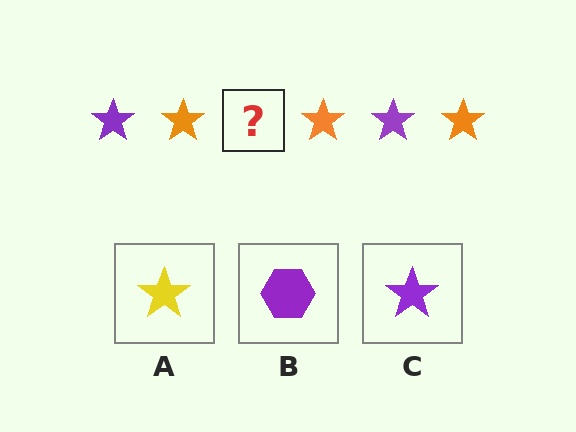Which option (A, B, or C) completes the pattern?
C.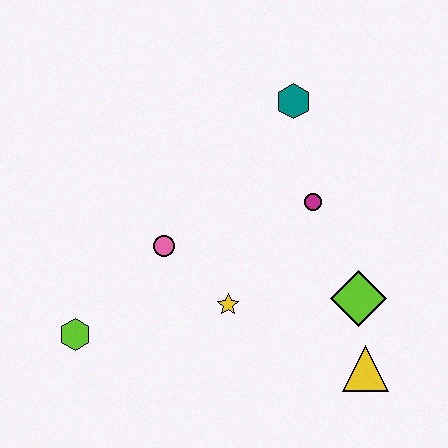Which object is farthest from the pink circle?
The yellow triangle is farthest from the pink circle.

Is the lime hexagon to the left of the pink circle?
Yes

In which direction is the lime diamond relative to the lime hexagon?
The lime diamond is to the right of the lime hexagon.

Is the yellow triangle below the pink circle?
Yes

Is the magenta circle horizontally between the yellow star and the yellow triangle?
Yes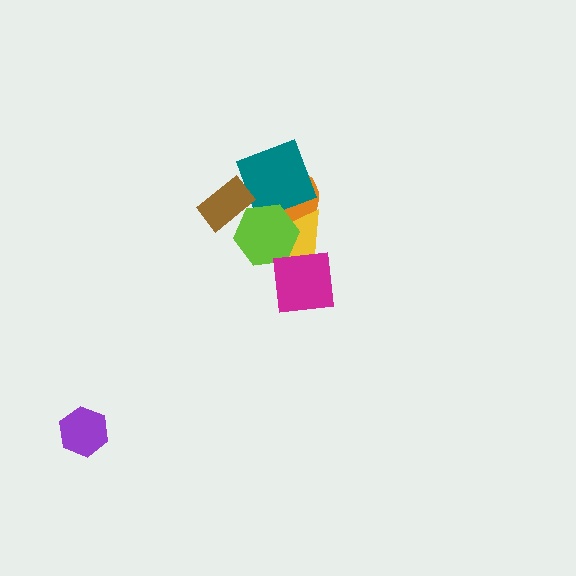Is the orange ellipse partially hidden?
Yes, it is partially covered by another shape.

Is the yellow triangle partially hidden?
Yes, it is partially covered by another shape.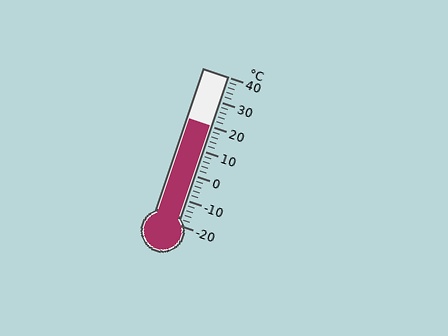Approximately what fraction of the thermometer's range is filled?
The thermometer is filled to approximately 65% of its range.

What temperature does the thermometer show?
The thermometer shows approximately 20°C.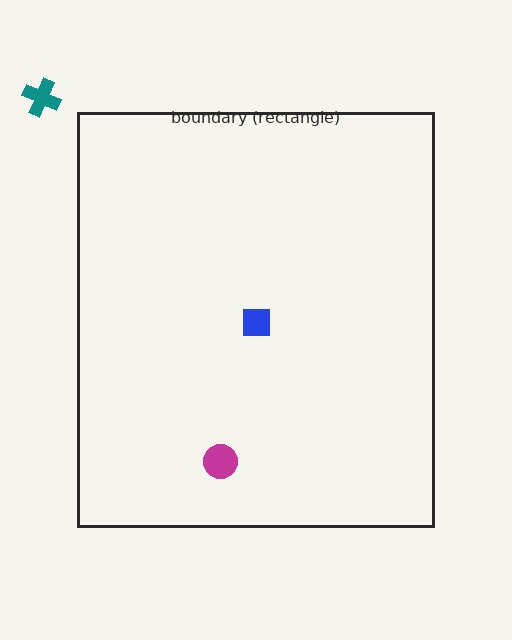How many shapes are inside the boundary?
2 inside, 1 outside.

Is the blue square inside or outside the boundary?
Inside.